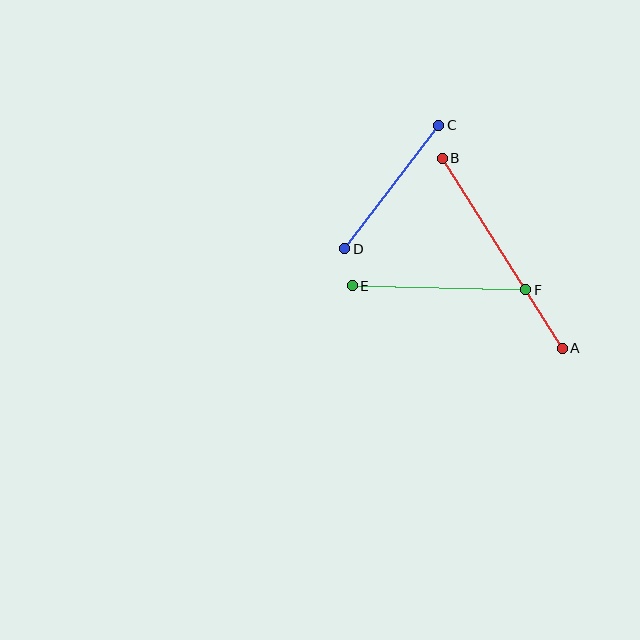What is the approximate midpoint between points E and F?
The midpoint is at approximately (439, 288) pixels.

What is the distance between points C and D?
The distance is approximately 155 pixels.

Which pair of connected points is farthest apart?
Points A and B are farthest apart.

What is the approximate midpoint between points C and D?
The midpoint is at approximately (392, 187) pixels.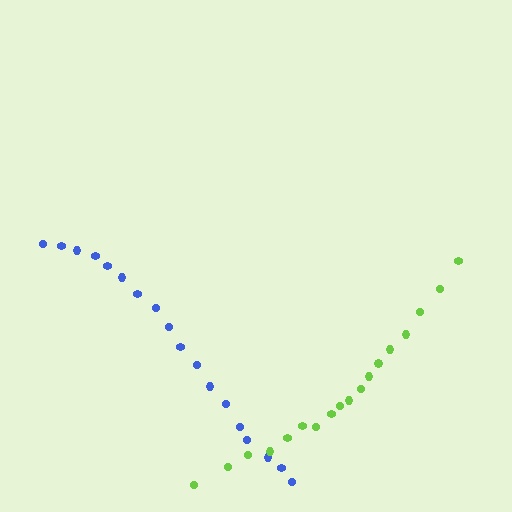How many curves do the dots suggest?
There are 2 distinct paths.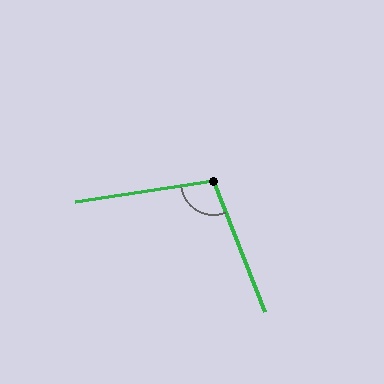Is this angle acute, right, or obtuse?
It is obtuse.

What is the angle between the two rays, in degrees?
Approximately 103 degrees.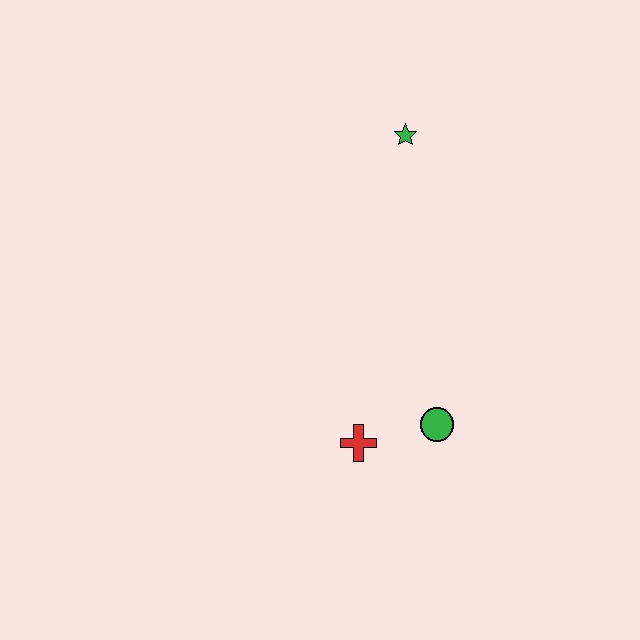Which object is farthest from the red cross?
The green star is farthest from the red cross.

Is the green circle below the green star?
Yes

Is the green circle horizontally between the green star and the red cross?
No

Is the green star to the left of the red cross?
No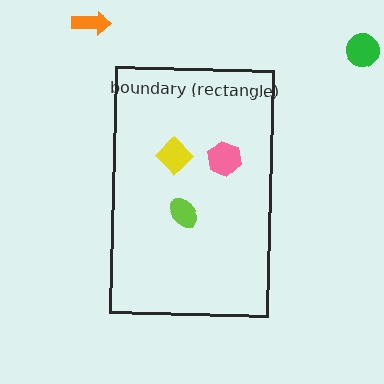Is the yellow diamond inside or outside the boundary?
Inside.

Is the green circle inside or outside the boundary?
Outside.